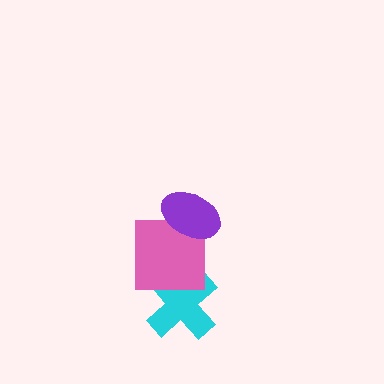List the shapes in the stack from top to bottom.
From top to bottom: the purple ellipse, the pink square, the cyan cross.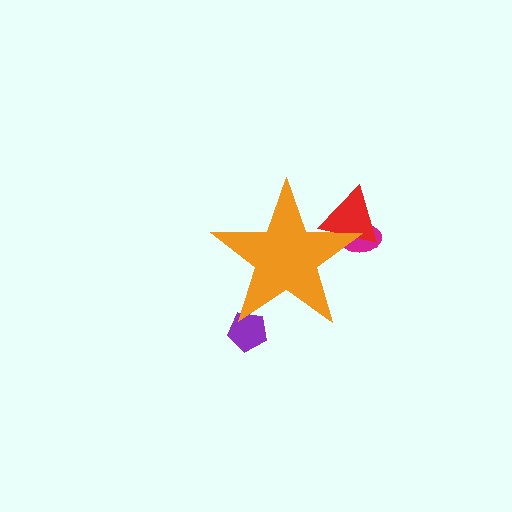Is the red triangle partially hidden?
Yes, the red triangle is partially hidden behind the orange star.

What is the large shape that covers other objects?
An orange star.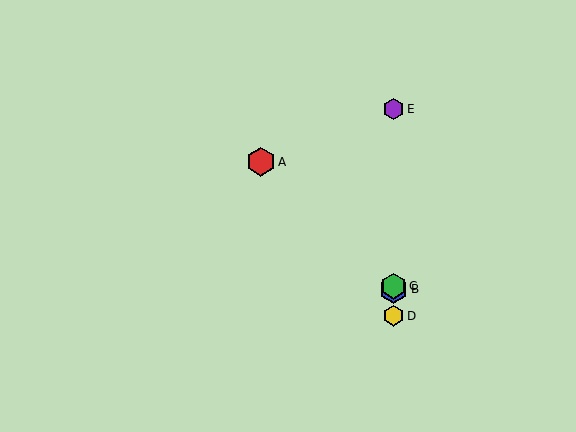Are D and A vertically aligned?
No, D is at x≈393 and A is at x≈261.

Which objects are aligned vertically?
Objects B, C, D, E are aligned vertically.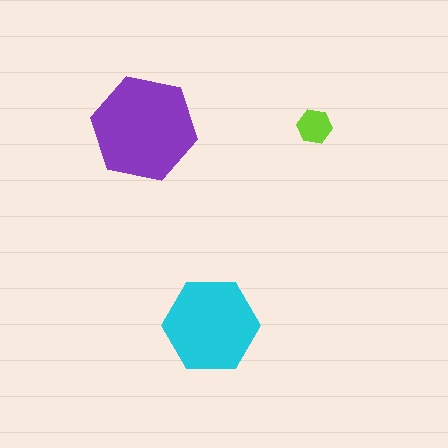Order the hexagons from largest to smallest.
the purple one, the cyan one, the lime one.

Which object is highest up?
The lime hexagon is topmost.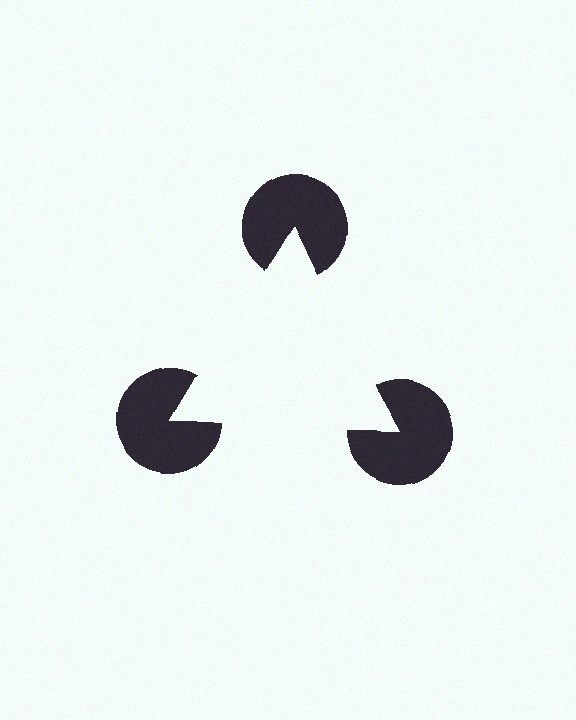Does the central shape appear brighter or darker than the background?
It typically appears slightly brighter than the background, even though no actual brightness change is drawn.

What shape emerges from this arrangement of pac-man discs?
An illusory triangle — its edges are inferred from the aligned wedge cuts in the pac-man discs, not physically drawn.